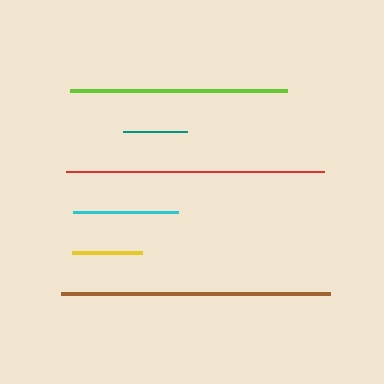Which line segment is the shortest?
The teal line is the shortest at approximately 64 pixels.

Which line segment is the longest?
The brown line is the longest at approximately 269 pixels.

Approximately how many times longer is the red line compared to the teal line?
The red line is approximately 4.0 times the length of the teal line.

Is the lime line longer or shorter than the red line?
The red line is longer than the lime line.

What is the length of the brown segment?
The brown segment is approximately 269 pixels long.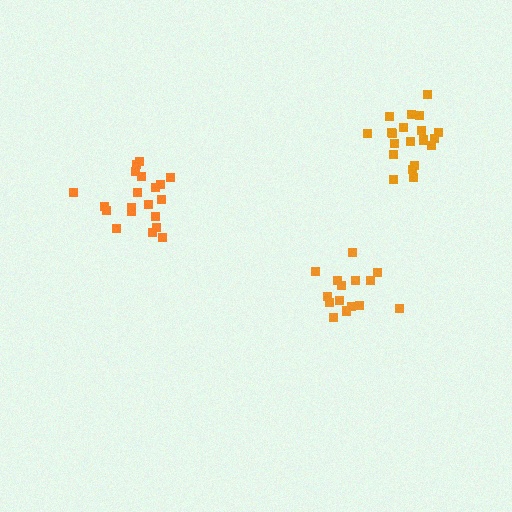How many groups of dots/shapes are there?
There are 3 groups.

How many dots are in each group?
Group 1: 15 dots, Group 2: 20 dots, Group 3: 20 dots (55 total).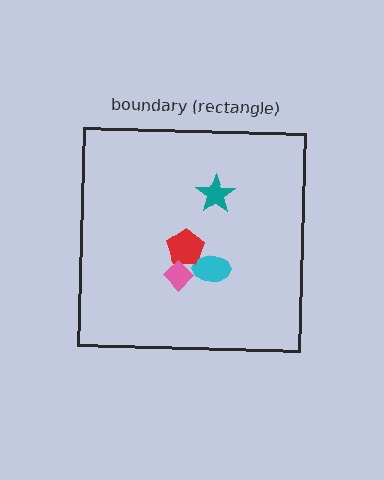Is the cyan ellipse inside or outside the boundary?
Inside.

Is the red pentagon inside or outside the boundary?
Inside.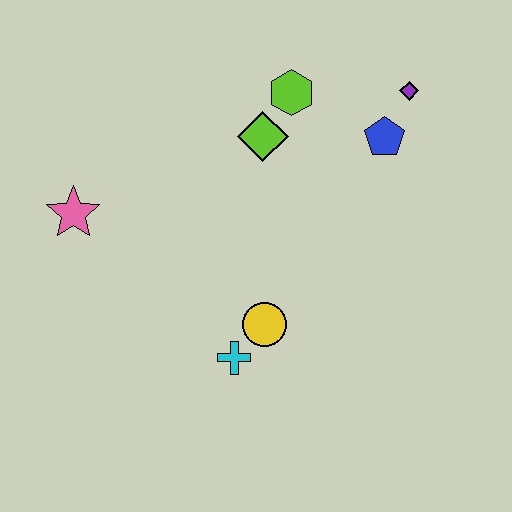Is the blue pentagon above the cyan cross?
Yes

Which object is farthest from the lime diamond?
The cyan cross is farthest from the lime diamond.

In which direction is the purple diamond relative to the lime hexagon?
The purple diamond is to the right of the lime hexagon.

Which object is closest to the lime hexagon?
The lime diamond is closest to the lime hexagon.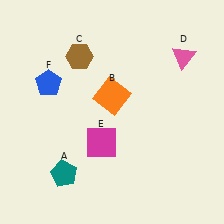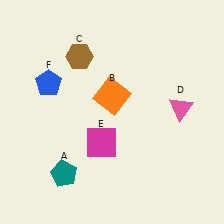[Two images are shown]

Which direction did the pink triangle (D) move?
The pink triangle (D) moved down.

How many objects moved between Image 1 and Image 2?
1 object moved between the two images.